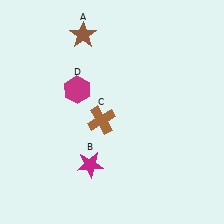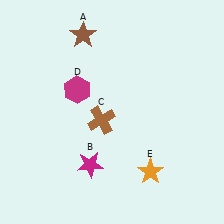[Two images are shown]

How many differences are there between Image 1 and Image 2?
There is 1 difference between the two images.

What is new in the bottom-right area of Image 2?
An orange star (E) was added in the bottom-right area of Image 2.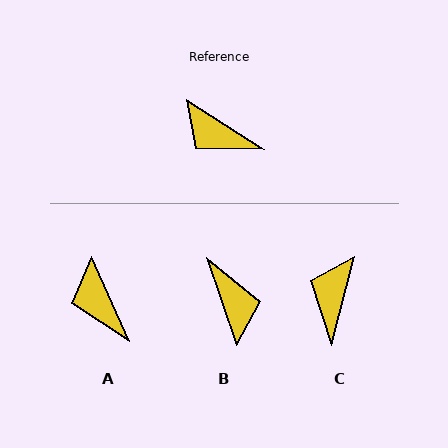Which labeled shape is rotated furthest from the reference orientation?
B, about 141 degrees away.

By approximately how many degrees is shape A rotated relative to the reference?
Approximately 33 degrees clockwise.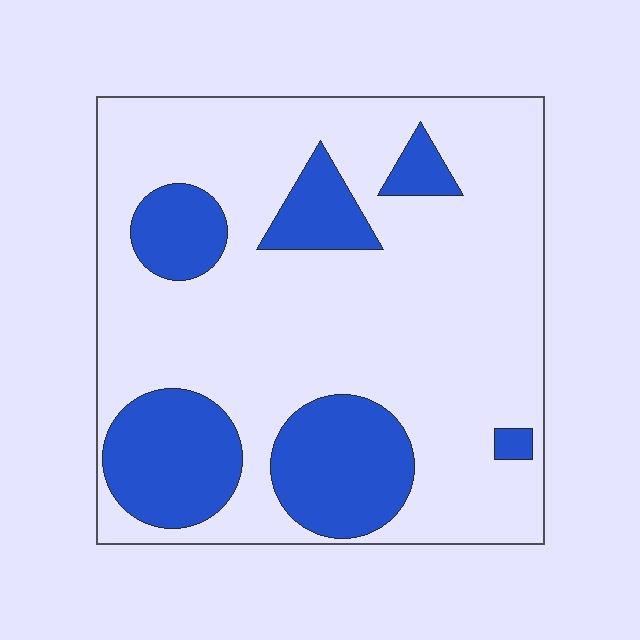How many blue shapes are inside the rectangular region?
6.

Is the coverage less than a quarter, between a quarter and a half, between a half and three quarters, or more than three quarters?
Between a quarter and a half.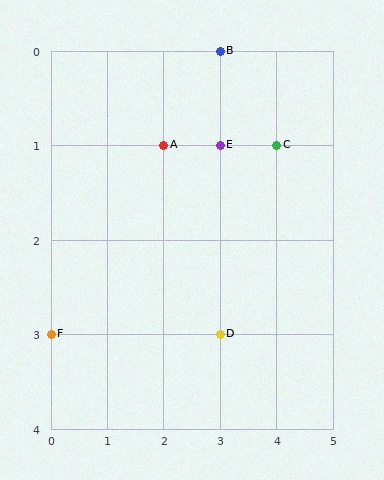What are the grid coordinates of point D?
Point D is at grid coordinates (3, 3).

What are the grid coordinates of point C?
Point C is at grid coordinates (4, 1).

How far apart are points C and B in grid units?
Points C and B are 1 column and 1 row apart (about 1.4 grid units diagonally).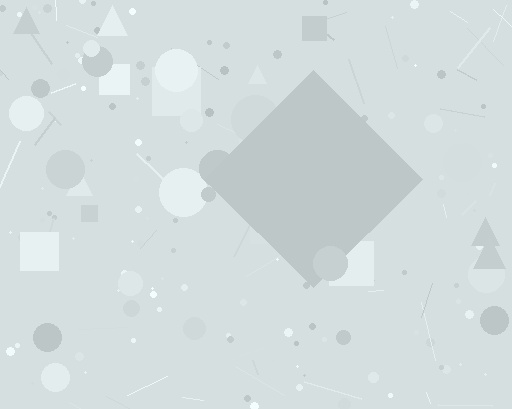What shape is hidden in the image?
A diamond is hidden in the image.